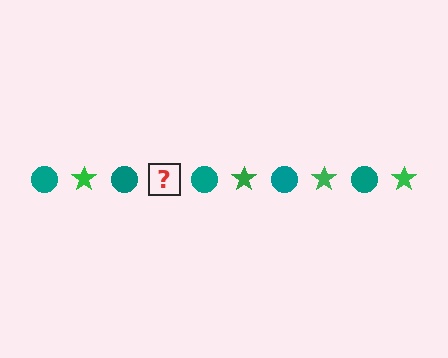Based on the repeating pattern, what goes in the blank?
The blank should be a green star.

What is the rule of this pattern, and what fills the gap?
The rule is that the pattern alternates between teal circle and green star. The gap should be filled with a green star.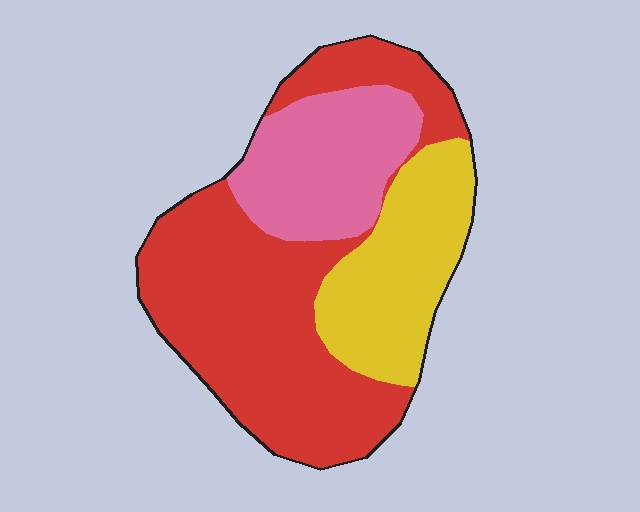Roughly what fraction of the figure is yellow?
Yellow takes up about one quarter (1/4) of the figure.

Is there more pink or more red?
Red.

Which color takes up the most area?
Red, at roughly 55%.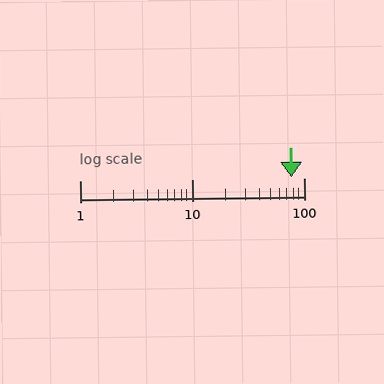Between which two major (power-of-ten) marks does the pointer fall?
The pointer is between 10 and 100.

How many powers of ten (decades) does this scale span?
The scale spans 2 decades, from 1 to 100.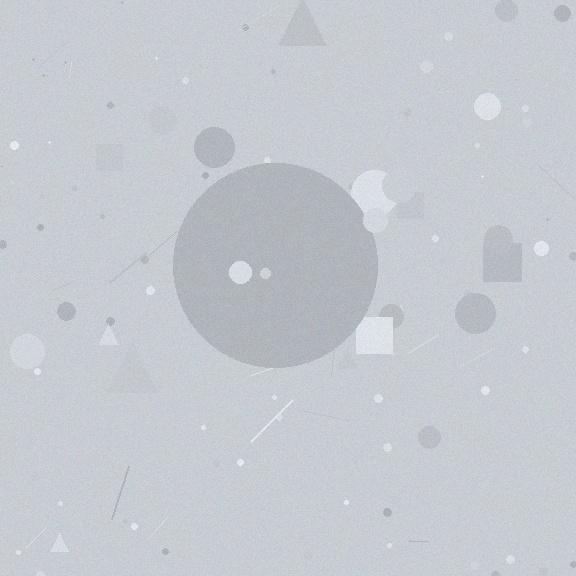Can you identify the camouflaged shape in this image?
The camouflaged shape is a circle.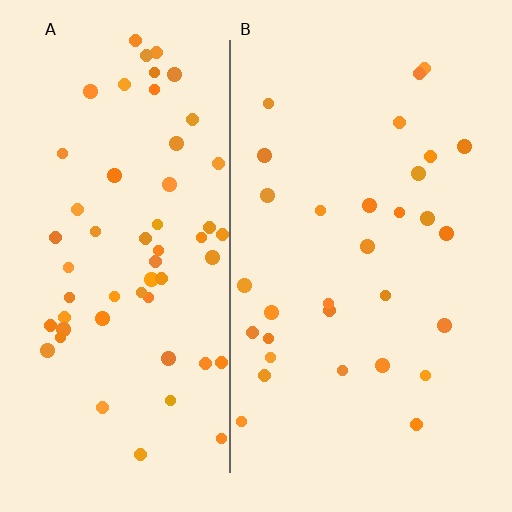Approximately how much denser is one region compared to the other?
Approximately 1.9× — region A over region B.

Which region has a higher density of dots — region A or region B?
A (the left).